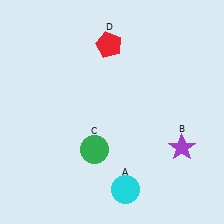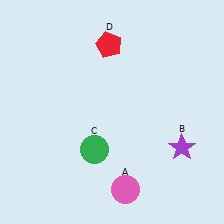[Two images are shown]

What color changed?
The circle (A) changed from cyan in Image 1 to pink in Image 2.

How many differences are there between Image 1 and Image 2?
There is 1 difference between the two images.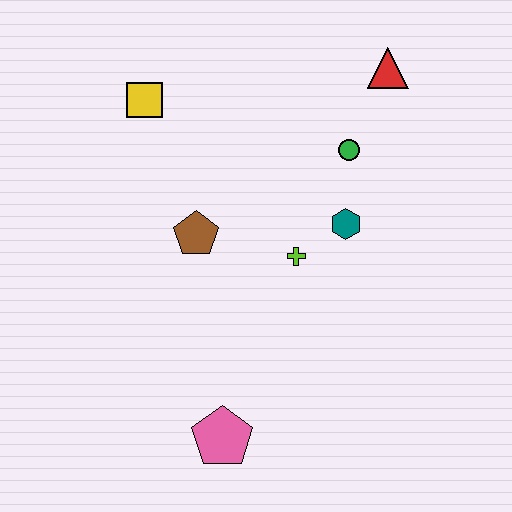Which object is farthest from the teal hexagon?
The pink pentagon is farthest from the teal hexagon.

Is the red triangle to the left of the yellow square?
No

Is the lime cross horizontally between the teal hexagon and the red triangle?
No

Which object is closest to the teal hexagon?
The lime cross is closest to the teal hexagon.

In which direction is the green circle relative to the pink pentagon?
The green circle is above the pink pentagon.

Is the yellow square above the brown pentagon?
Yes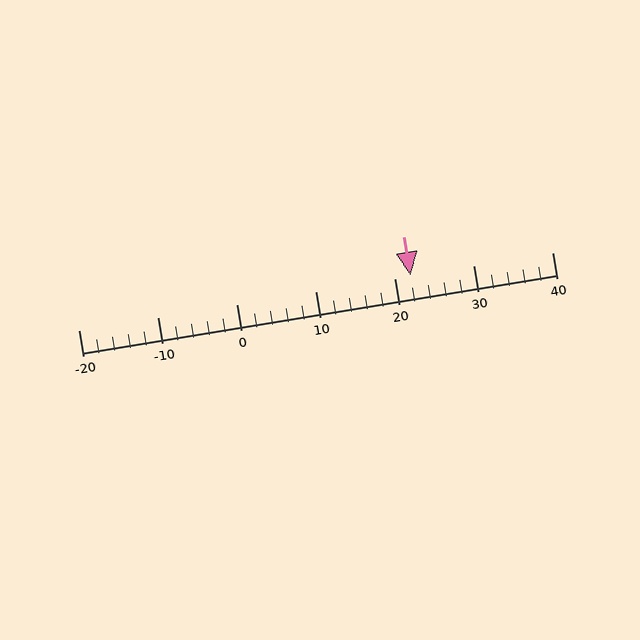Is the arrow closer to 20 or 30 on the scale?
The arrow is closer to 20.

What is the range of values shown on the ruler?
The ruler shows values from -20 to 40.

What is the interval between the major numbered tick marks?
The major tick marks are spaced 10 units apart.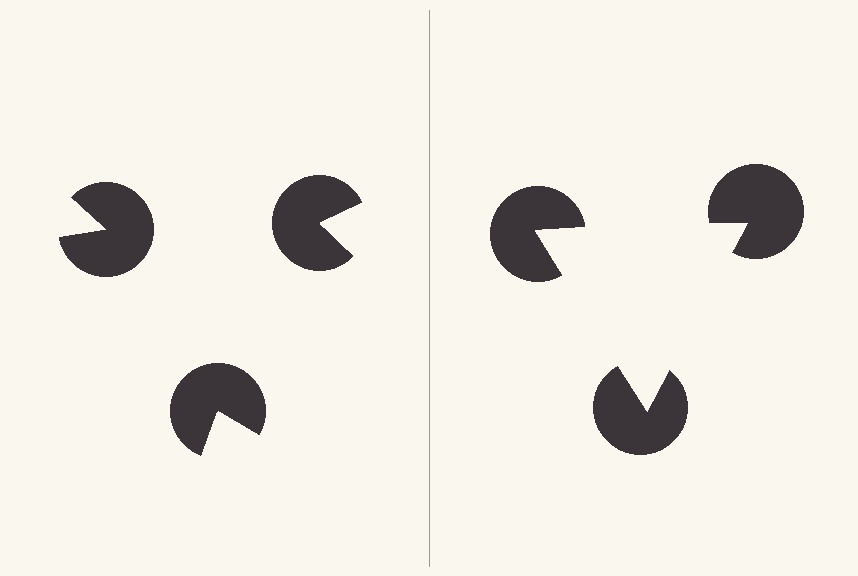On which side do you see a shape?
An illusory triangle appears on the right side. On the left side the wedge cuts are rotated, so no coherent shape forms.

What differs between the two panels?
The pac-man discs are positioned identically on both sides; only the wedge orientations differ. On the right they align to a triangle; on the left they are misaligned.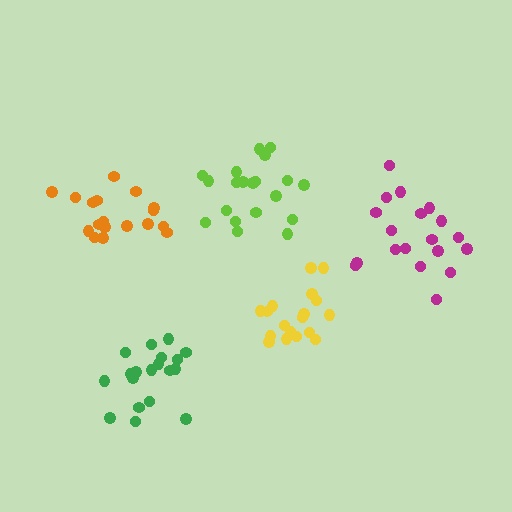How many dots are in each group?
Group 1: 19 dots, Group 2: 19 dots, Group 3: 18 dots, Group 4: 20 dots, Group 5: 18 dots (94 total).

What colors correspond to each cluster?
The clusters are colored: green, magenta, yellow, lime, orange.